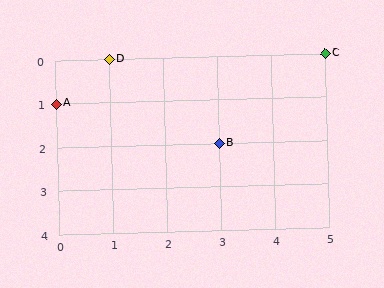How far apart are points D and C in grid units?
Points D and C are 4 columns apart.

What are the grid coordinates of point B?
Point B is at grid coordinates (3, 2).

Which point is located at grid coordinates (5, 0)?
Point C is at (5, 0).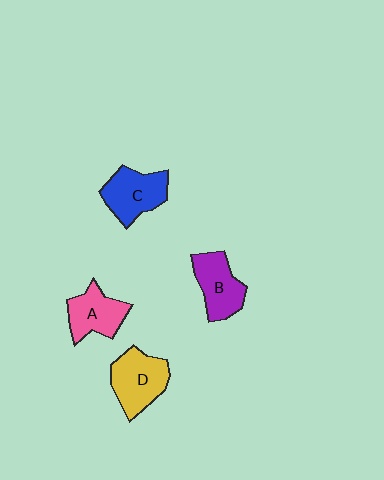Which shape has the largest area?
Shape D (yellow).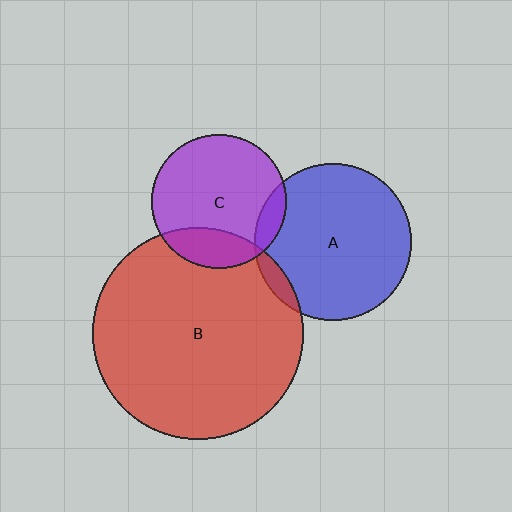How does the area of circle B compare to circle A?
Approximately 1.8 times.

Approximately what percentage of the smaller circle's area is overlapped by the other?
Approximately 5%.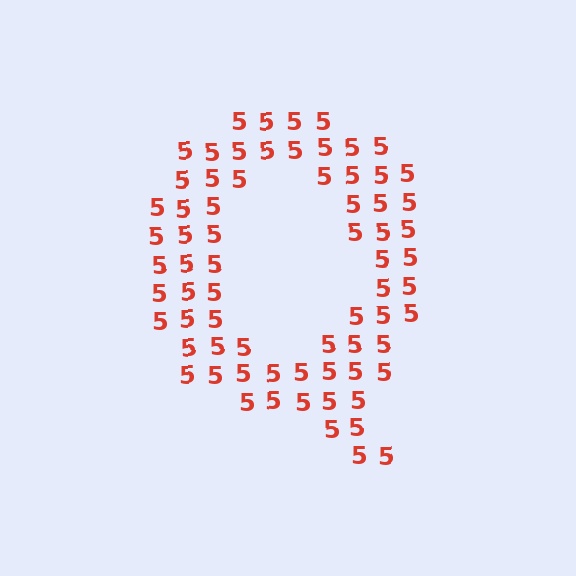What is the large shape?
The large shape is the letter Q.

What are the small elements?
The small elements are digit 5's.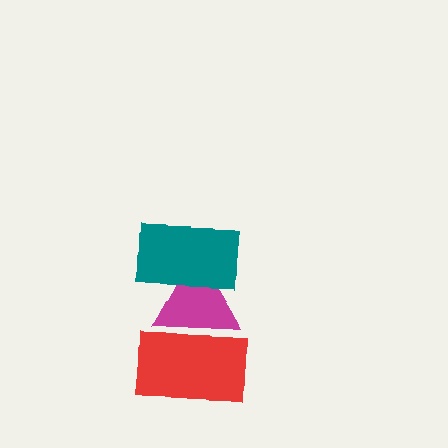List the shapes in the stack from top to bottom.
From top to bottom: the teal rectangle, the magenta triangle, the red rectangle.